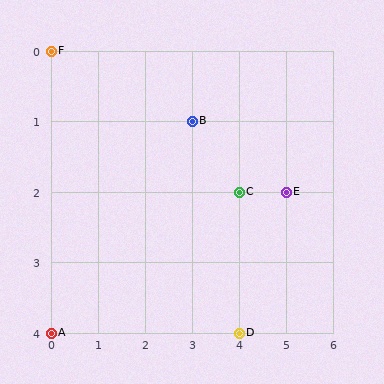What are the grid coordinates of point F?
Point F is at grid coordinates (0, 0).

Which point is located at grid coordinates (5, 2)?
Point E is at (5, 2).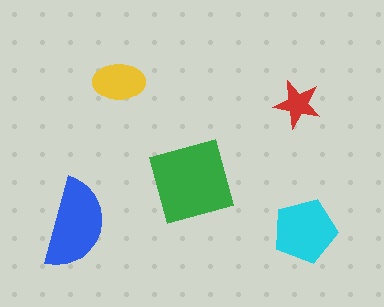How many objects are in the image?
There are 5 objects in the image.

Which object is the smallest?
The red star.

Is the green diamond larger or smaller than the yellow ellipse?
Larger.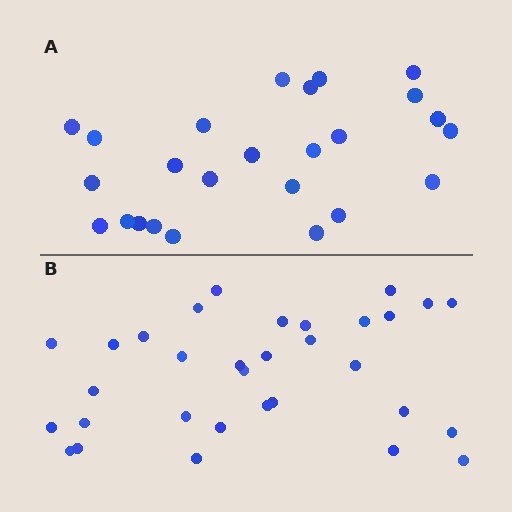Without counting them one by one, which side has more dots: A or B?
Region B (the bottom region) has more dots.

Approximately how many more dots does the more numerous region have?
Region B has roughly 8 or so more dots than region A.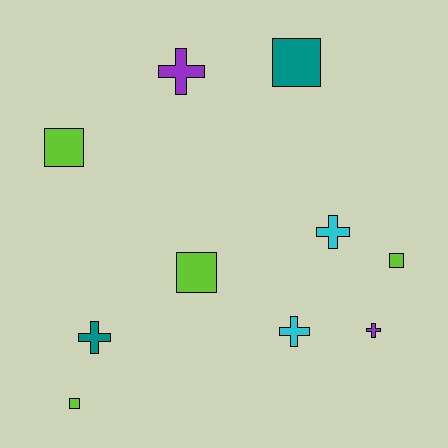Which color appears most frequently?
Lime, with 4 objects.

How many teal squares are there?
There is 1 teal square.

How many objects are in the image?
There are 10 objects.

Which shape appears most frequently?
Square, with 5 objects.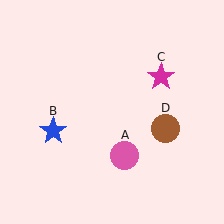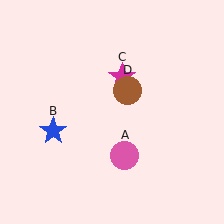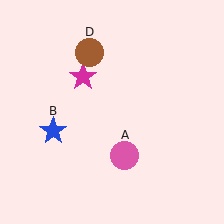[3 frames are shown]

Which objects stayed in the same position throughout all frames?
Pink circle (object A) and blue star (object B) remained stationary.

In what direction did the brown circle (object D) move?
The brown circle (object D) moved up and to the left.